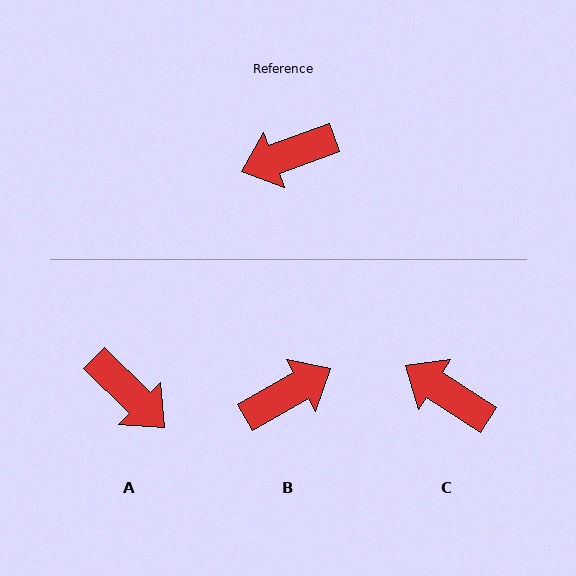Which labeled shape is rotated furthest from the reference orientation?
B, about 171 degrees away.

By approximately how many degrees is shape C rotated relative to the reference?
Approximately 53 degrees clockwise.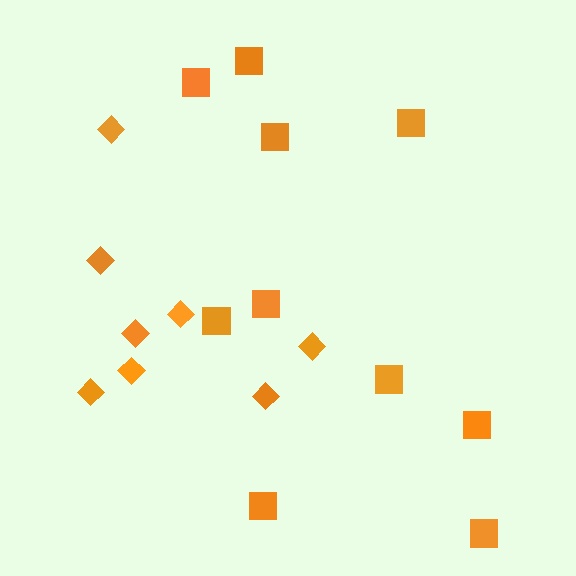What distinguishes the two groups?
There are 2 groups: one group of squares (10) and one group of diamonds (8).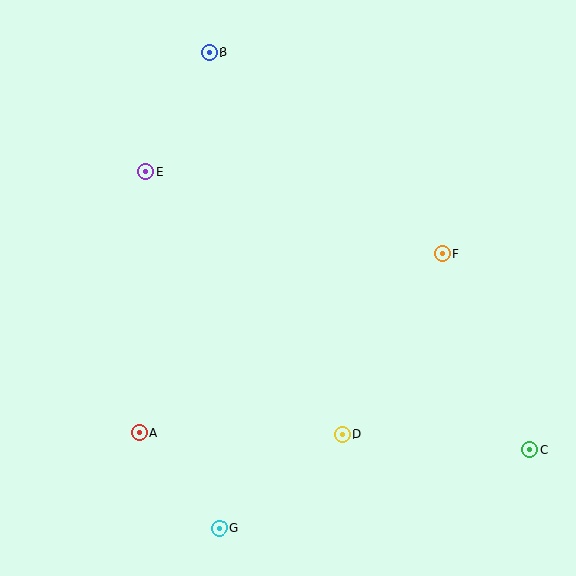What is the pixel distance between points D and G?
The distance between D and G is 155 pixels.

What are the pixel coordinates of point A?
Point A is at (139, 433).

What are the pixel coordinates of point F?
Point F is at (442, 254).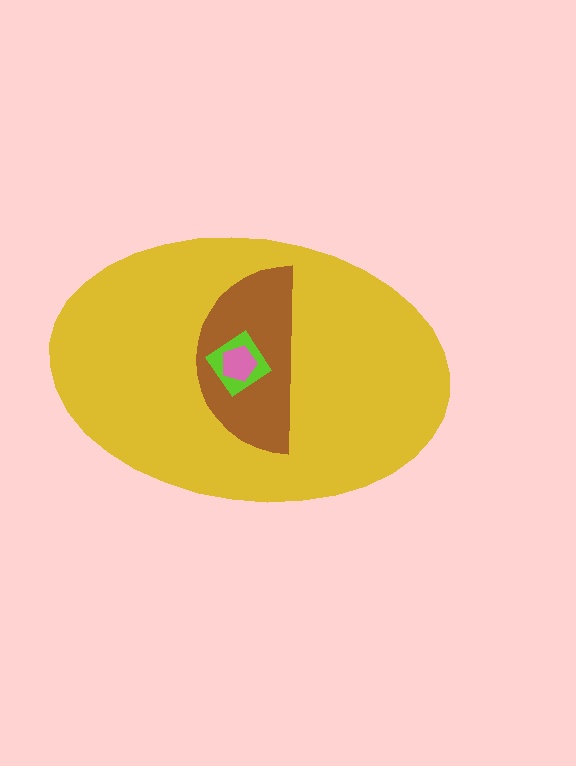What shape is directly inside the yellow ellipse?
The brown semicircle.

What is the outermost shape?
The yellow ellipse.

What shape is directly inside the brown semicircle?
The lime diamond.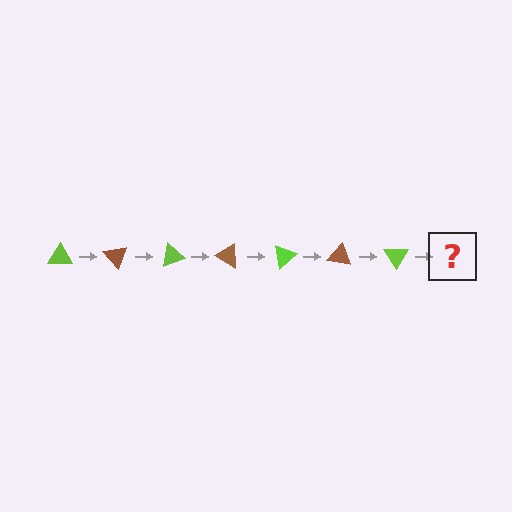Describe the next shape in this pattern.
It should be a brown triangle, rotated 350 degrees from the start.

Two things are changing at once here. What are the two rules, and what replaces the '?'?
The two rules are that it rotates 50 degrees each step and the color cycles through lime and brown. The '?' should be a brown triangle, rotated 350 degrees from the start.